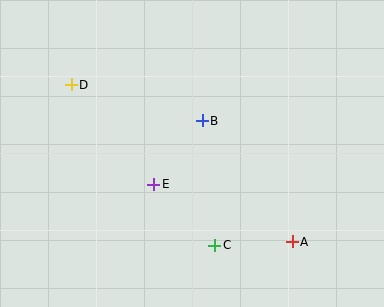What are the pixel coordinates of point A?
Point A is at (292, 242).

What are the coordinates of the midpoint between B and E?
The midpoint between B and E is at (178, 152).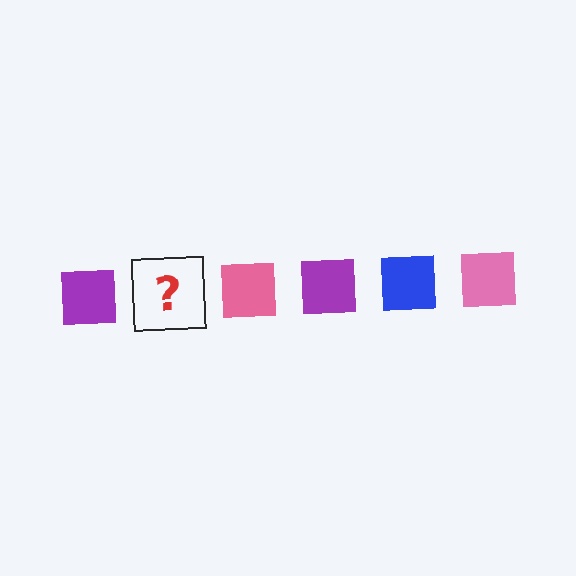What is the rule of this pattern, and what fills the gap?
The rule is that the pattern cycles through purple, blue, pink squares. The gap should be filled with a blue square.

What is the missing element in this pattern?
The missing element is a blue square.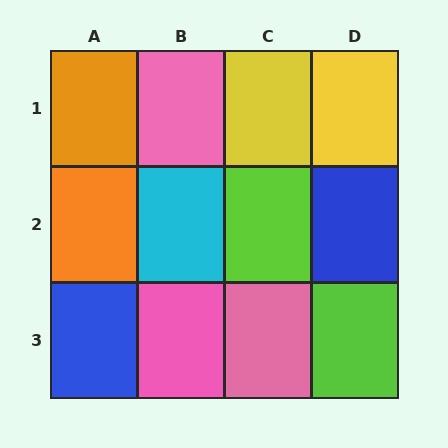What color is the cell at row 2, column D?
Blue.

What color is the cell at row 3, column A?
Blue.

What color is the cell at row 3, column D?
Lime.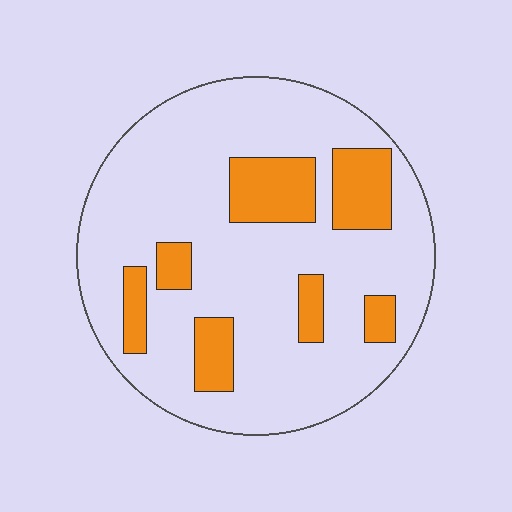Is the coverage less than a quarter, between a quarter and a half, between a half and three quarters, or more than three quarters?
Less than a quarter.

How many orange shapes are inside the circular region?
7.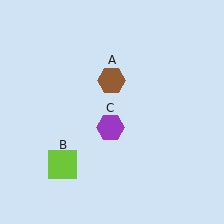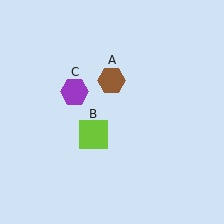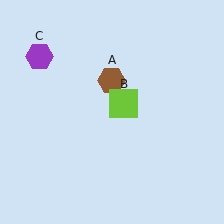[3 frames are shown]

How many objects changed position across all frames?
2 objects changed position: lime square (object B), purple hexagon (object C).